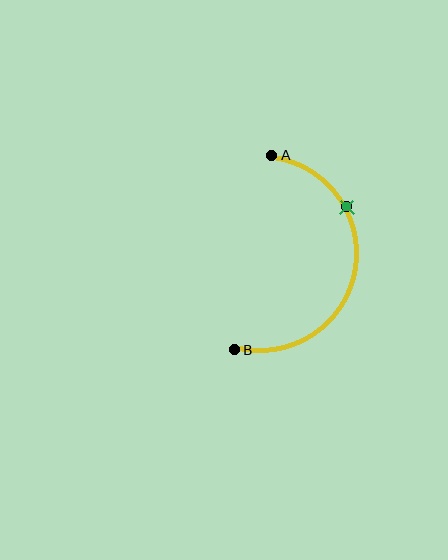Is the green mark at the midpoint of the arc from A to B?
No. The green mark lies on the arc but is closer to endpoint A. The arc midpoint would be at the point on the curve equidistant along the arc from both A and B.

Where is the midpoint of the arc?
The arc midpoint is the point on the curve farthest from the straight line joining A and B. It sits to the right of that line.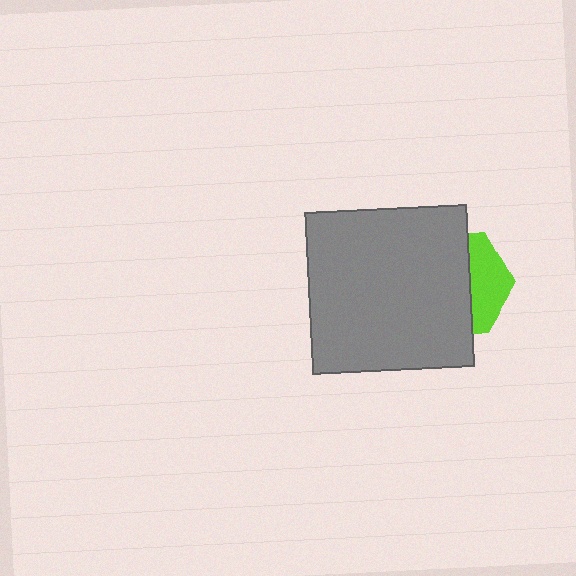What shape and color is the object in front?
The object in front is a gray square.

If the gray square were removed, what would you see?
You would see the complete lime hexagon.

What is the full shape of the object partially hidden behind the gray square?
The partially hidden object is a lime hexagon.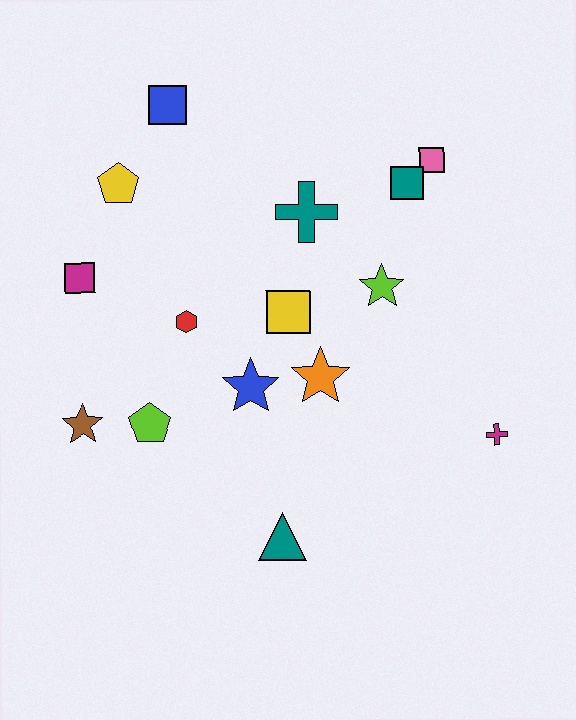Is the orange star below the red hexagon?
Yes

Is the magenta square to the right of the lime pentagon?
No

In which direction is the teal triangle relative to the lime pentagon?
The teal triangle is to the right of the lime pentagon.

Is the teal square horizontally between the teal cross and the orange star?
No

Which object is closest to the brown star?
The lime pentagon is closest to the brown star.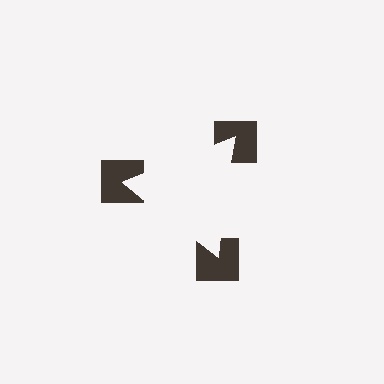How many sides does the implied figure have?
3 sides.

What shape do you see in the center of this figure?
An illusory triangle — its edges are inferred from the aligned wedge cuts in the notched squares, not physically drawn.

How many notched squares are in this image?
There are 3 — one at each vertex of the illusory triangle.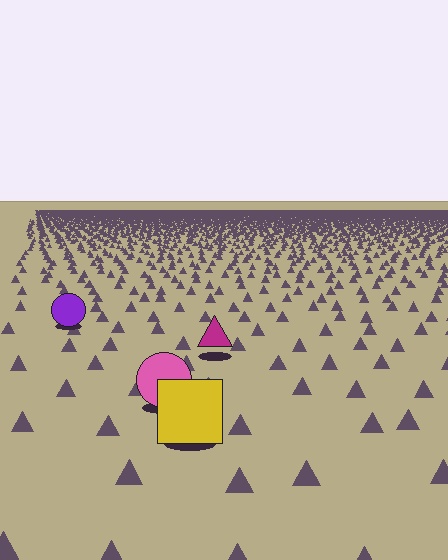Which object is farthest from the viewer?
The purple circle is farthest from the viewer. It appears smaller and the ground texture around it is denser.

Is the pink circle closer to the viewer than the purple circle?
Yes. The pink circle is closer — you can tell from the texture gradient: the ground texture is coarser near it.